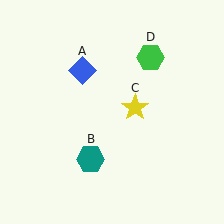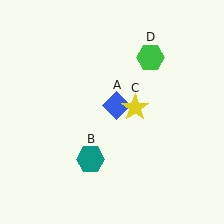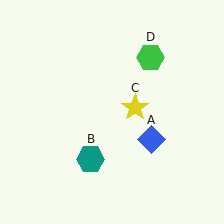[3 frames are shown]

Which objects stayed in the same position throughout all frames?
Teal hexagon (object B) and yellow star (object C) and green hexagon (object D) remained stationary.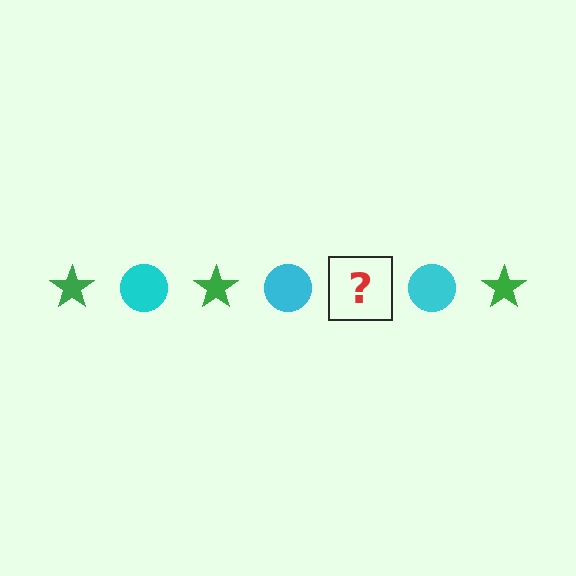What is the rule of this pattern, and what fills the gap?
The rule is that the pattern alternates between green star and cyan circle. The gap should be filled with a green star.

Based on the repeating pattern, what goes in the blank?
The blank should be a green star.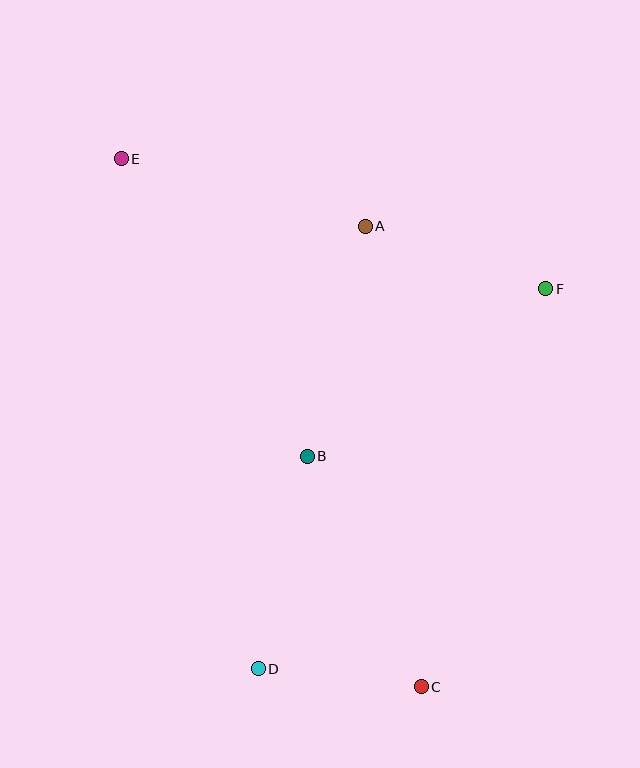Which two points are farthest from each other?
Points C and E are farthest from each other.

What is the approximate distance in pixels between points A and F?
The distance between A and F is approximately 191 pixels.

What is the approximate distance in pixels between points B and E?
The distance between B and E is approximately 351 pixels.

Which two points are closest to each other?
Points C and D are closest to each other.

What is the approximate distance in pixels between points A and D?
The distance between A and D is approximately 455 pixels.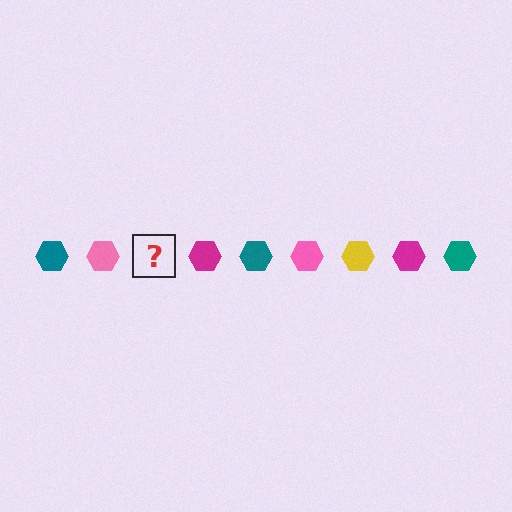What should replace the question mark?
The question mark should be replaced with a yellow hexagon.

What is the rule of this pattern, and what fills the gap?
The rule is that the pattern cycles through teal, pink, yellow, magenta hexagons. The gap should be filled with a yellow hexagon.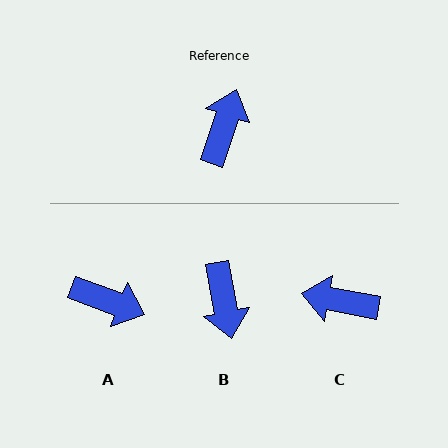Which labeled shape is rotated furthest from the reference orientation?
B, about 151 degrees away.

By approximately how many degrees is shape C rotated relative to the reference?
Approximately 98 degrees counter-clockwise.